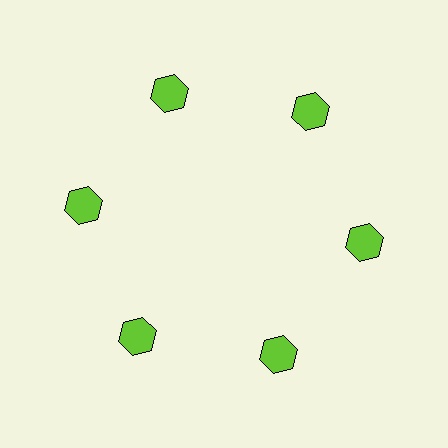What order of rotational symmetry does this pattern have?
This pattern has 6-fold rotational symmetry.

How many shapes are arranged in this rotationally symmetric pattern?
There are 6 shapes, arranged in 6 groups of 1.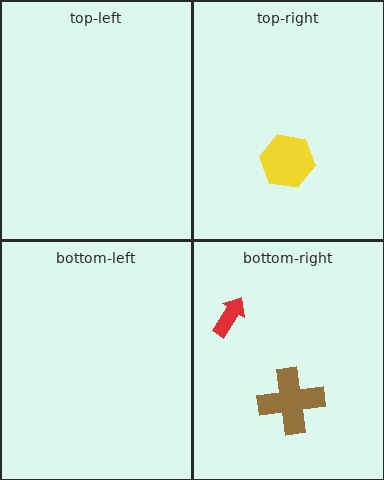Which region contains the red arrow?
The bottom-right region.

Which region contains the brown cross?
The bottom-right region.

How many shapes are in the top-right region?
1.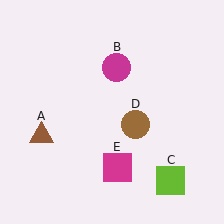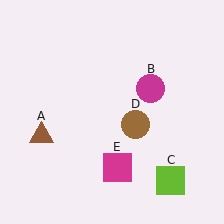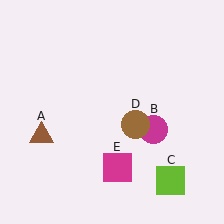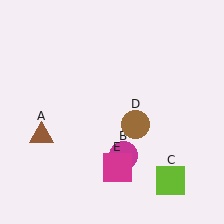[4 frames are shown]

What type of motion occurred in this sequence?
The magenta circle (object B) rotated clockwise around the center of the scene.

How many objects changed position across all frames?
1 object changed position: magenta circle (object B).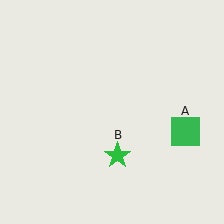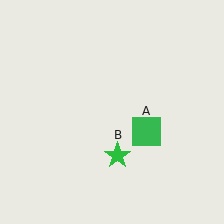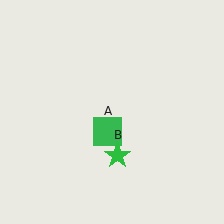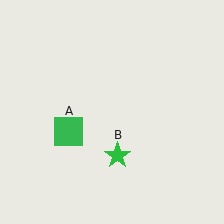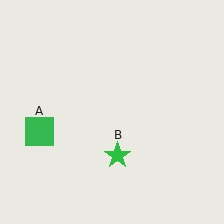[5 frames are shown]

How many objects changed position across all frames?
1 object changed position: green square (object A).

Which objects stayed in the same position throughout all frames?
Green star (object B) remained stationary.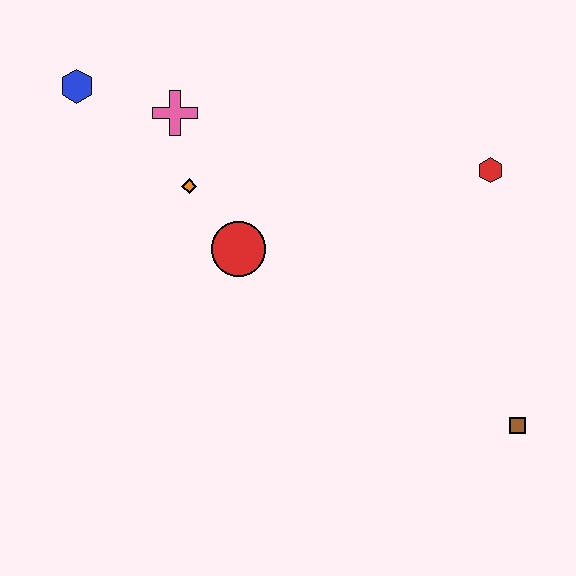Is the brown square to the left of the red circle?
No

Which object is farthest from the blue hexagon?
The brown square is farthest from the blue hexagon.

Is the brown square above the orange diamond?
No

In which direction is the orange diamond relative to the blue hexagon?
The orange diamond is to the right of the blue hexagon.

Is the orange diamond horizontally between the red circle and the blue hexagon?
Yes